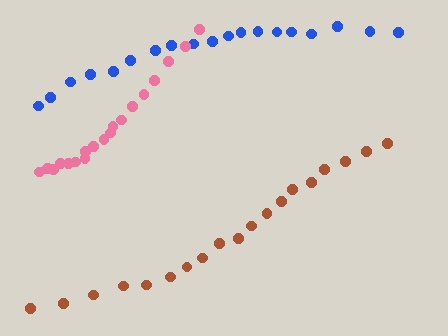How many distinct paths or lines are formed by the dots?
There are 3 distinct paths.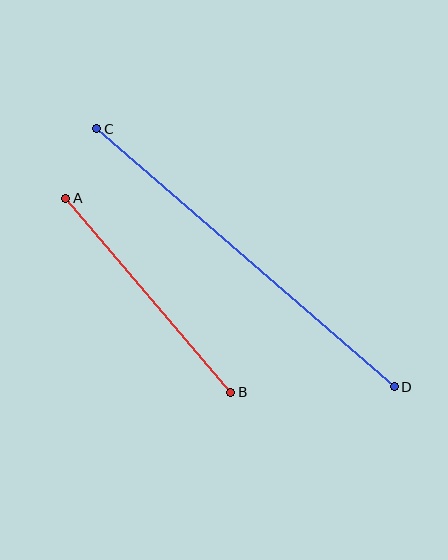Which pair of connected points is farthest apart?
Points C and D are farthest apart.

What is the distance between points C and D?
The distance is approximately 394 pixels.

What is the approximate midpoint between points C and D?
The midpoint is at approximately (245, 258) pixels.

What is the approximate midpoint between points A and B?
The midpoint is at approximately (148, 295) pixels.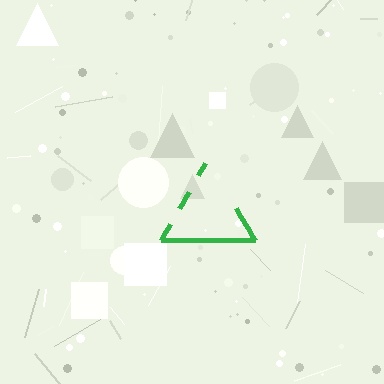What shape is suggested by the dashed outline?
The dashed outline suggests a triangle.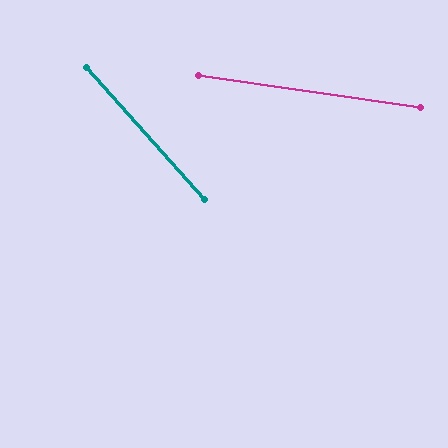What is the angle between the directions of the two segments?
Approximately 40 degrees.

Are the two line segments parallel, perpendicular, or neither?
Neither parallel nor perpendicular — they differ by about 40°.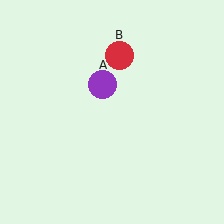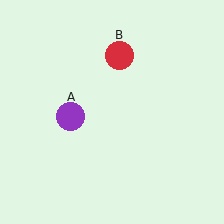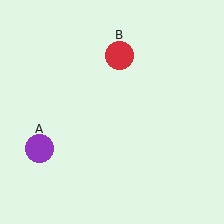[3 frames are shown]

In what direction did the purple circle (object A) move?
The purple circle (object A) moved down and to the left.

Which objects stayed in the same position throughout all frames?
Red circle (object B) remained stationary.